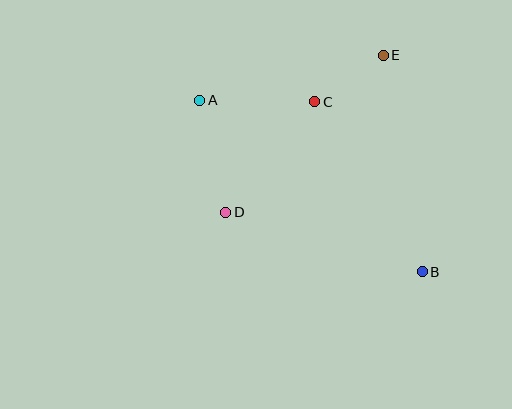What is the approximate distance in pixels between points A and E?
The distance between A and E is approximately 189 pixels.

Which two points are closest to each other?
Points C and E are closest to each other.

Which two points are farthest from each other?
Points A and B are farthest from each other.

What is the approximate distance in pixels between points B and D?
The distance between B and D is approximately 205 pixels.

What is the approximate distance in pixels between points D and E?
The distance between D and E is approximately 223 pixels.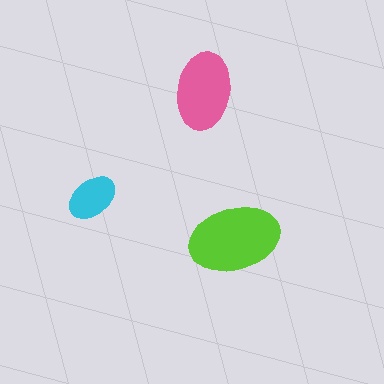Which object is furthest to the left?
The cyan ellipse is leftmost.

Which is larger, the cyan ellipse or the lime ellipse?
The lime one.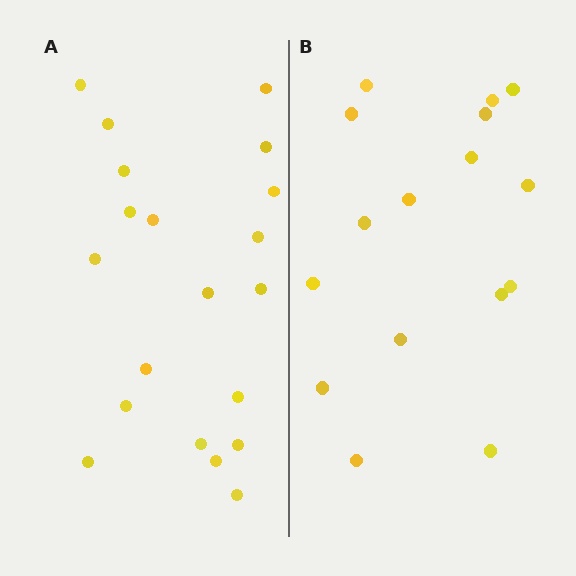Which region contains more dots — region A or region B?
Region A (the left region) has more dots.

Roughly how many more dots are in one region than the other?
Region A has about 4 more dots than region B.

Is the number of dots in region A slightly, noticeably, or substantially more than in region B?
Region A has noticeably more, but not dramatically so. The ratio is roughly 1.2 to 1.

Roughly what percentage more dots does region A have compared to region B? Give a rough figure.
About 25% more.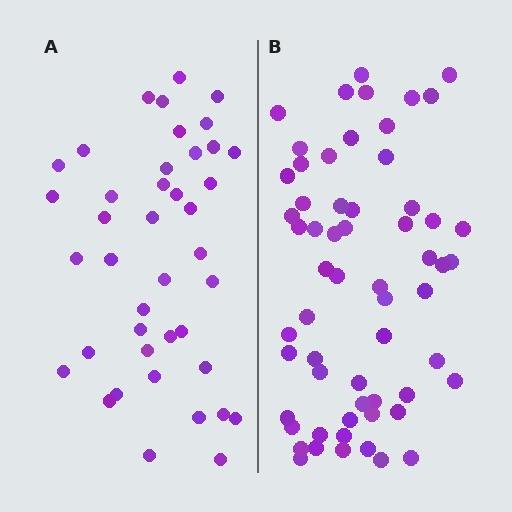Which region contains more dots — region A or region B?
Region B (the right region) has more dots.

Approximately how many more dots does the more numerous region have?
Region B has approximately 20 more dots than region A.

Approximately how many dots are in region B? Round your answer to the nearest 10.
About 60 dots.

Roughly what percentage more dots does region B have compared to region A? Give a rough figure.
About 45% more.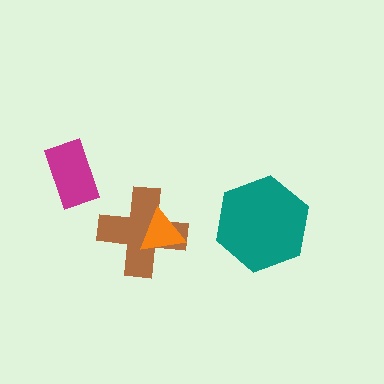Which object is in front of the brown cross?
The orange triangle is in front of the brown cross.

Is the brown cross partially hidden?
Yes, it is partially covered by another shape.